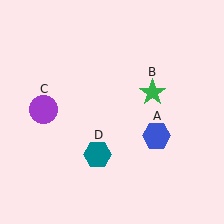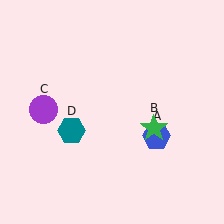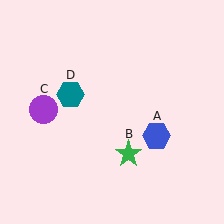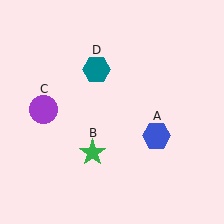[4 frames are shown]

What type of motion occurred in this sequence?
The green star (object B), teal hexagon (object D) rotated clockwise around the center of the scene.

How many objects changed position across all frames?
2 objects changed position: green star (object B), teal hexagon (object D).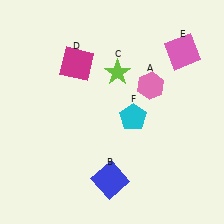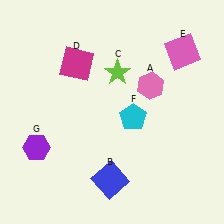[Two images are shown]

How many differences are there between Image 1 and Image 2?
There is 1 difference between the two images.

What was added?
A purple hexagon (G) was added in Image 2.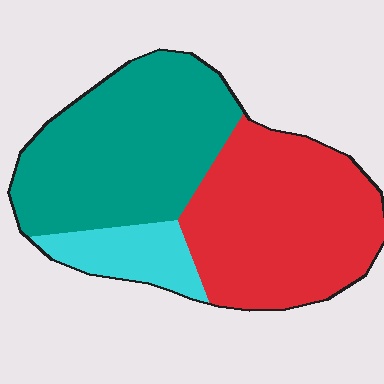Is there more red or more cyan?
Red.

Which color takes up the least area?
Cyan, at roughly 10%.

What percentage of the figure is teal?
Teal takes up between a quarter and a half of the figure.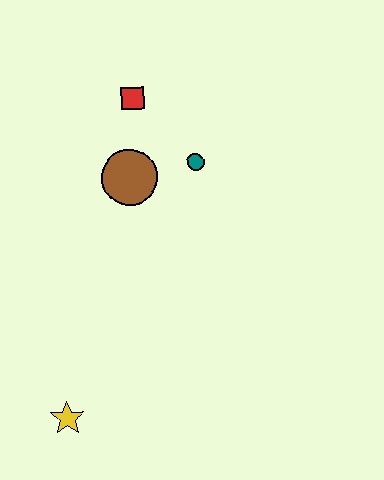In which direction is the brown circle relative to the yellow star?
The brown circle is above the yellow star.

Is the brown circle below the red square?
Yes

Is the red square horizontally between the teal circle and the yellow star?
Yes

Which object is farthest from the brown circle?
The yellow star is farthest from the brown circle.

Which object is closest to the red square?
The brown circle is closest to the red square.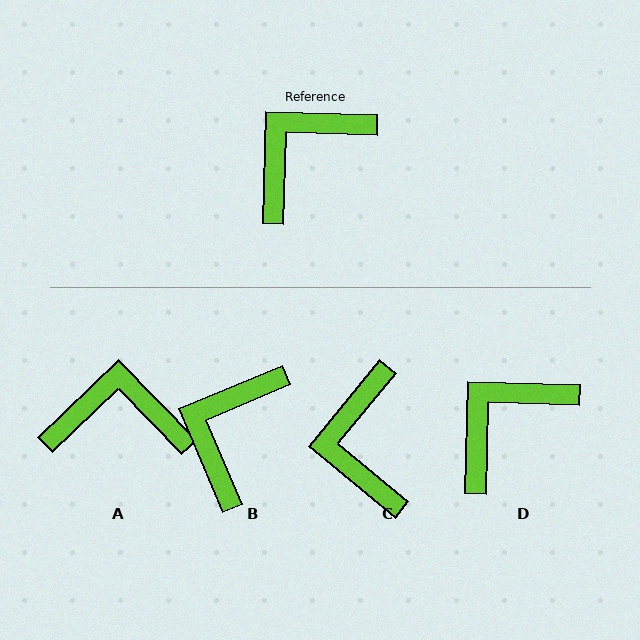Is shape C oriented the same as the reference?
No, it is off by about 52 degrees.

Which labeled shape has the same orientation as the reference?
D.